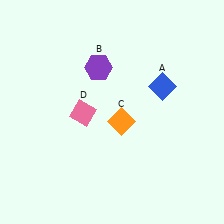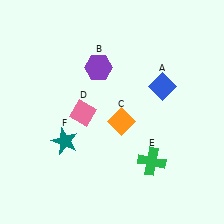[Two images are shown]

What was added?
A green cross (E), a teal star (F) were added in Image 2.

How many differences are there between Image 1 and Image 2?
There are 2 differences between the two images.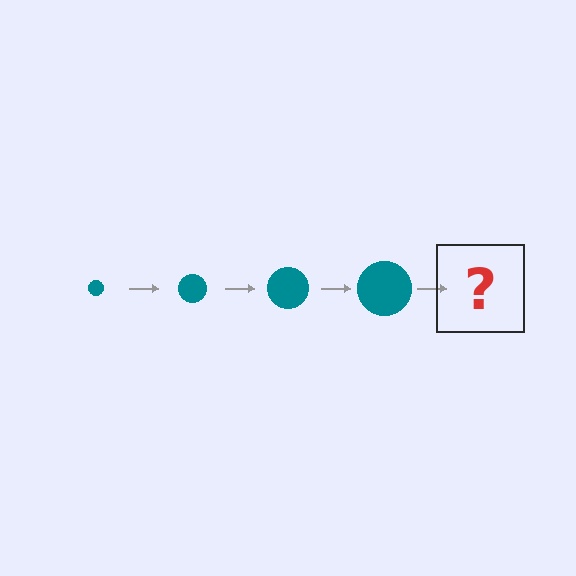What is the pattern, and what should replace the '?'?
The pattern is that the circle gets progressively larger each step. The '?' should be a teal circle, larger than the previous one.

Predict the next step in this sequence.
The next step is a teal circle, larger than the previous one.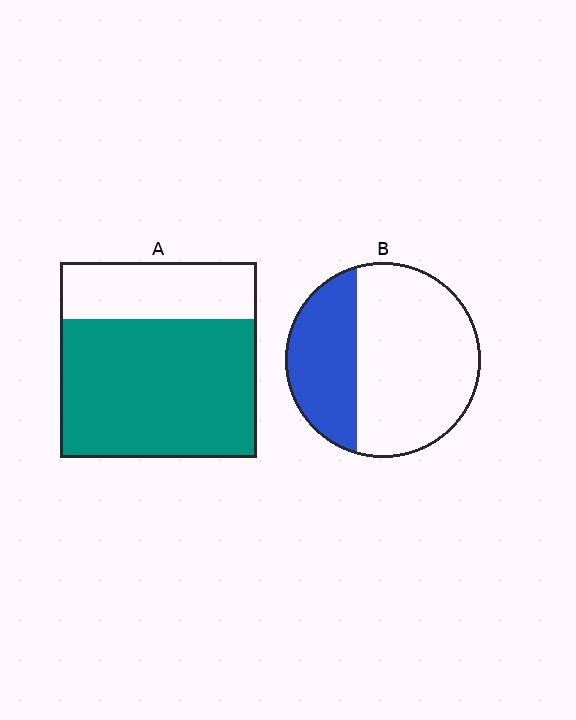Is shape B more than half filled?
No.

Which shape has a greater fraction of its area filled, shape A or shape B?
Shape A.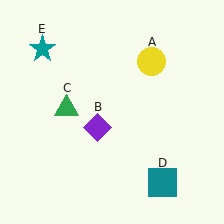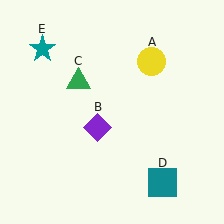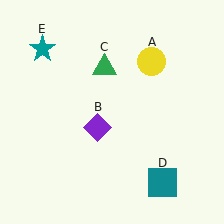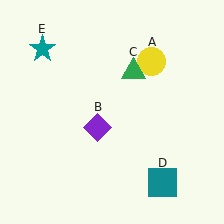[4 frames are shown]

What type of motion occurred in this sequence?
The green triangle (object C) rotated clockwise around the center of the scene.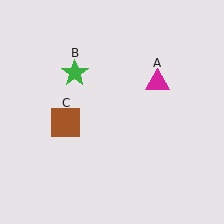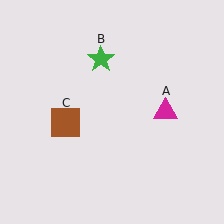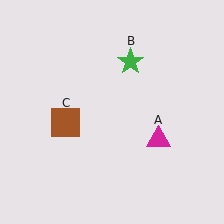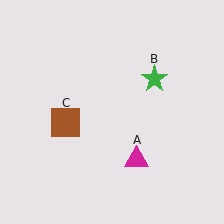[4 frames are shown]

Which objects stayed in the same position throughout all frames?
Brown square (object C) remained stationary.